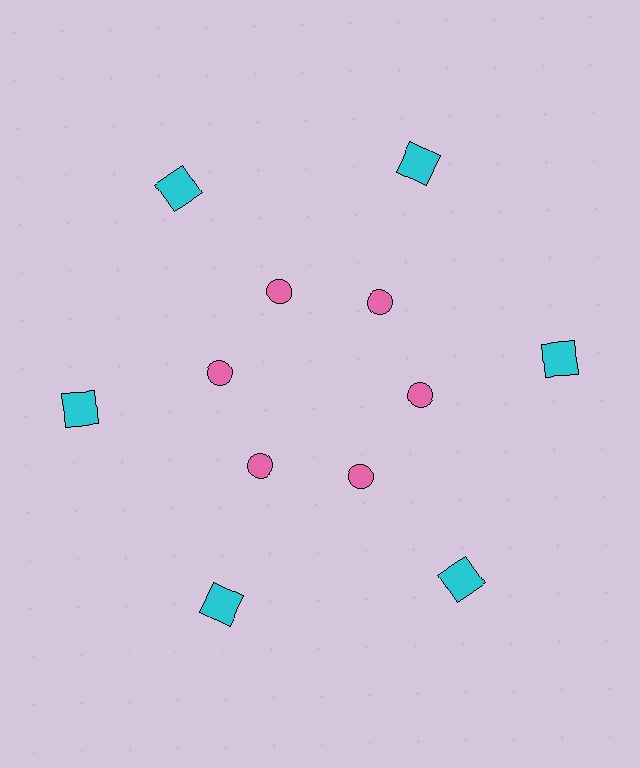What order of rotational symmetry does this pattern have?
This pattern has 6-fold rotational symmetry.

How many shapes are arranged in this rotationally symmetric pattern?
There are 12 shapes, arranged in 6 groups of 2.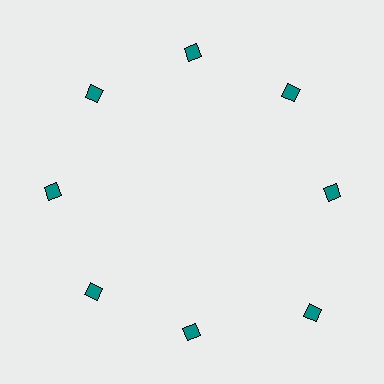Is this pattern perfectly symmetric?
No. The 8 teal diamonds are arranged in a ring, but one element near the 4 o'clock position is pushed outward from the center, breaking the 8-fold rotational symmetry.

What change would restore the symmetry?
The symmetry would be restored by moving it inward, back onto the ring so that all 8 diamonds sit at equal angles and equal distance from the center.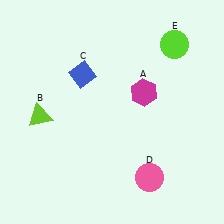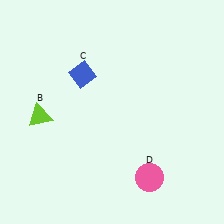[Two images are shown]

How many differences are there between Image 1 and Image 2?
There are 2 differences between the two images.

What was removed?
The lime circle (E), the magenta hexagon (A) were removed in Image 2.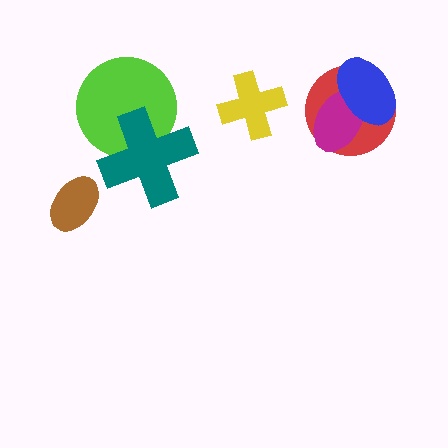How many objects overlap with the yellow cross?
0 objects overlap with the yellow cross.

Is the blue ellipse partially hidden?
No, no other shape covers it.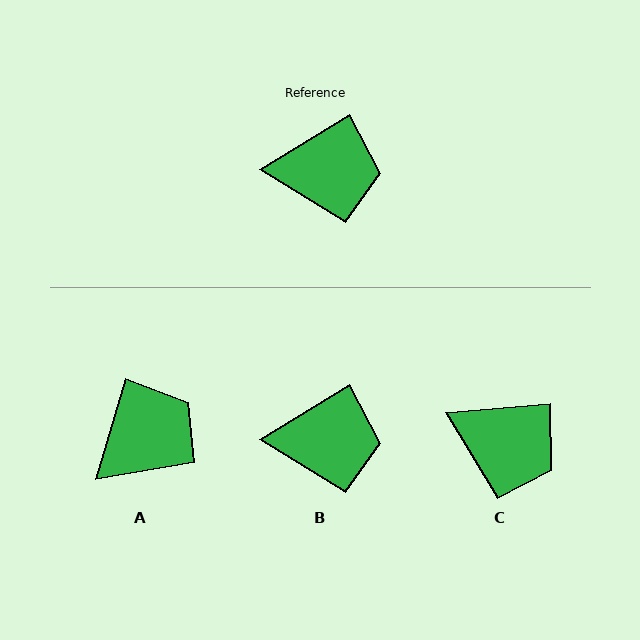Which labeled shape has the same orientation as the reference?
B.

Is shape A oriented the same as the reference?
No, it is off by about 42 degrees.